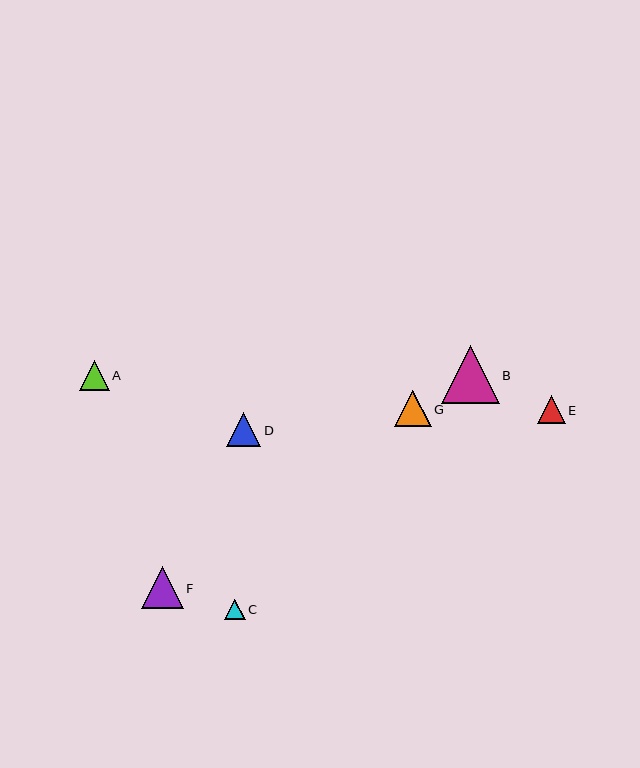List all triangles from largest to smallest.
From largest to smallest: B, F, G, D, A, E, C.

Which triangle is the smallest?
Triangle C is the smallest with a size of approximately 20 pixels.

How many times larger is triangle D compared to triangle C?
Triangle D is approximately 1.7 times the size of triangle C.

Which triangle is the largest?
Triangle B is the largest with a size of approximately 58 pixels.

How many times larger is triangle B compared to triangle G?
Triangle B is approximately 1.6 times the size of triangle G.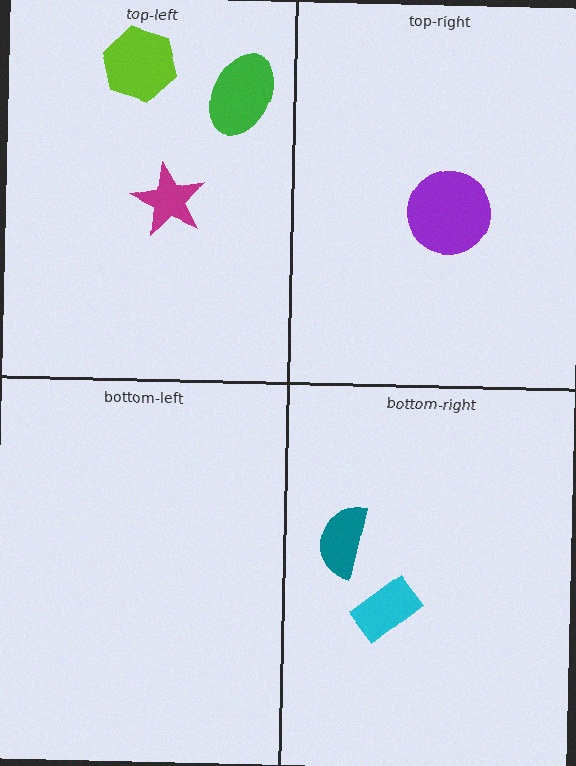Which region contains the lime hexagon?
The top-left region.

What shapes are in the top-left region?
The magenta star, the lime hexagon, the green ellipse.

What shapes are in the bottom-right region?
The teal semicircle, the cyan rectangle.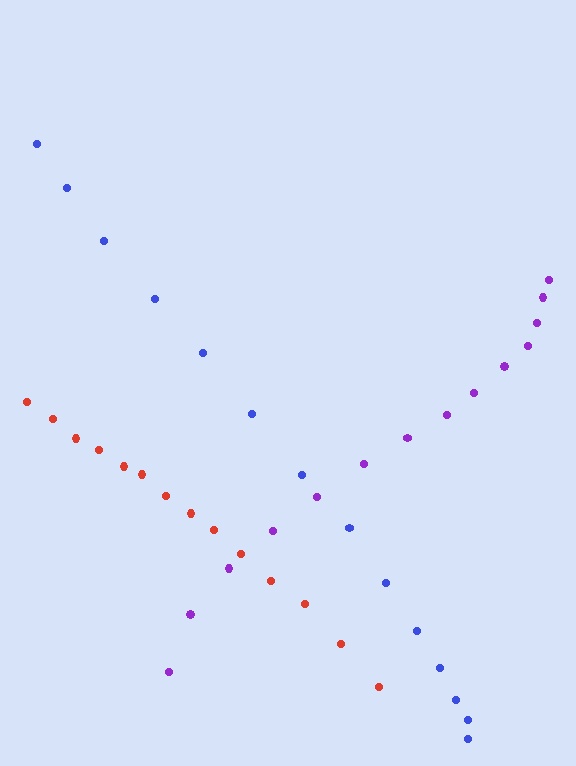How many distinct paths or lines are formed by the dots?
There are 3 distinct paths.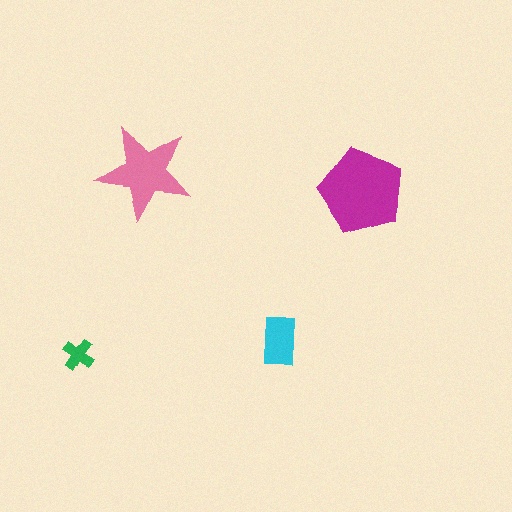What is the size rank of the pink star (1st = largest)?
2nd.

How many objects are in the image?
There are 4 objects in the image.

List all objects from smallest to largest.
The green cross, the cyan rectangle, the pink star, the magenta pentagon.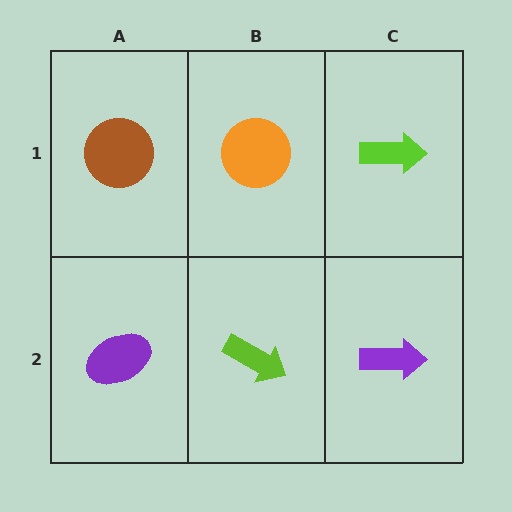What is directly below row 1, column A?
A purple ellipse.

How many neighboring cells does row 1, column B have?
3.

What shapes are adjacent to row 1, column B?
A lime arrow (row 2, column B), a brown circle (row 1, column A), a lime arrow (row 1, column C).